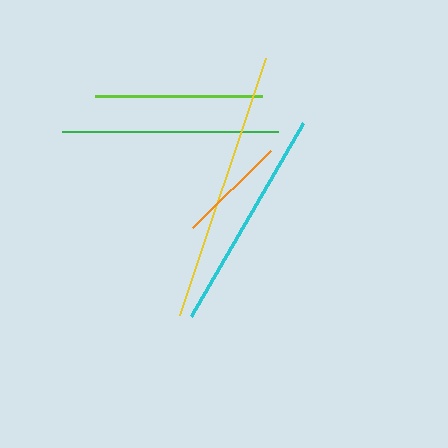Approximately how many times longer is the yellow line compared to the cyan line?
The yellow line is approximately 1.2 times the length of the cyan line.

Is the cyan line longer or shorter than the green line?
The cyan line is longer than the green line.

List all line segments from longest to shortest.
From longest to shortest: yellow, cyan, green, lime, orange.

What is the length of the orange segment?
The orange segment is approximately 111 pixels long.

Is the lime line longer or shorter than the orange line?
The lime line is longer than the orange line.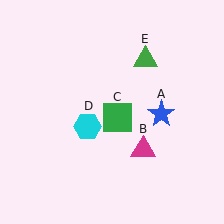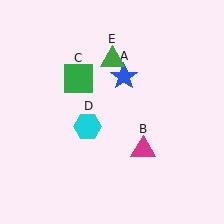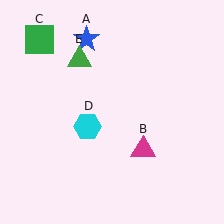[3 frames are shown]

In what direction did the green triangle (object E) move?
The green triangle (object E) moved left.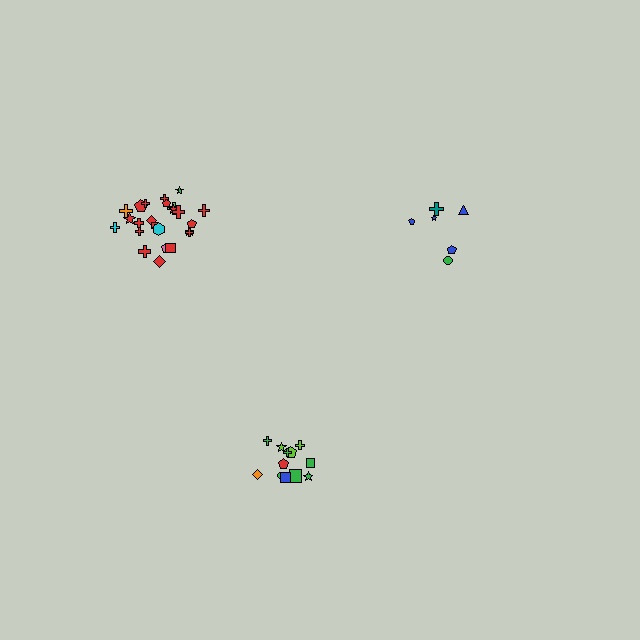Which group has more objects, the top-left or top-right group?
The top-left group.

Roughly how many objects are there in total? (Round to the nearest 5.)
Roughly 45 objects in total.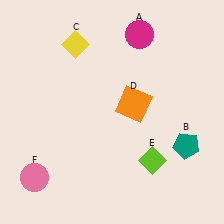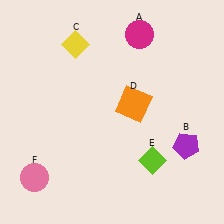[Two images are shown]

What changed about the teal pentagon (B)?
In Image 1, B is teal. In Image 2, it changed to purple.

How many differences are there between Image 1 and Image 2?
There is 1 difference between the two images.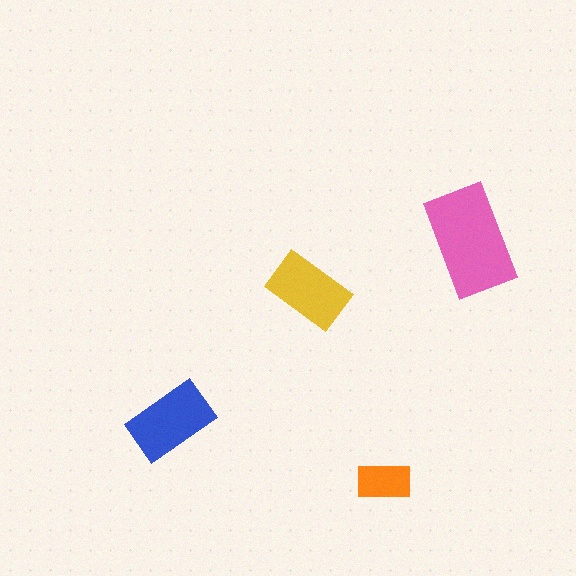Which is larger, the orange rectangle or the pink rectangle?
The pink one.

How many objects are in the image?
There are 4 objects in the image.